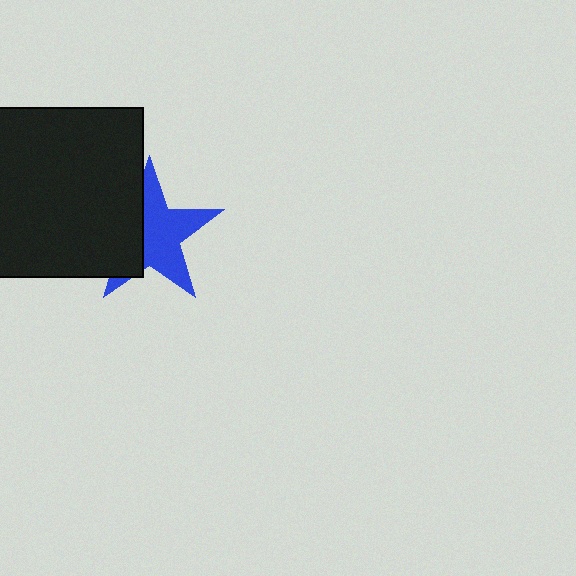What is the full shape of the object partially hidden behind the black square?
The partially hidden object is a blue star.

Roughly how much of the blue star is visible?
About half of it is visible (roughly 62%).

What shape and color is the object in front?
The object in front is a black square.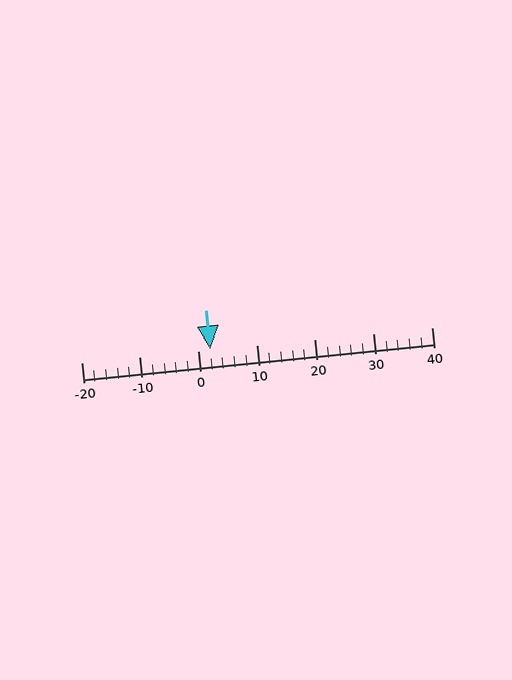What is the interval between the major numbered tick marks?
The major tick marks are spaced 10 units apart.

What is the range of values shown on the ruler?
The ruler shows values from -20 to 40.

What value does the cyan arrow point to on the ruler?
The cyan arrow points to approximately 2.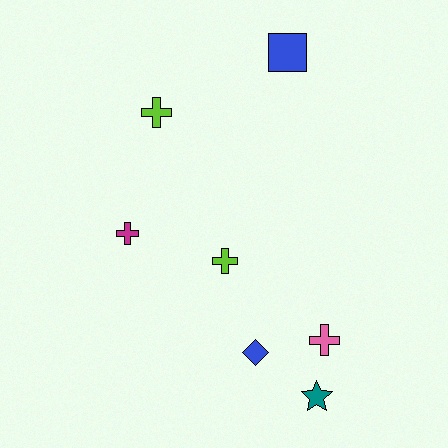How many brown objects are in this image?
There are no brown objects.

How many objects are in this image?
There are 7 objects.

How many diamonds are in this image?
There is 1 diamond.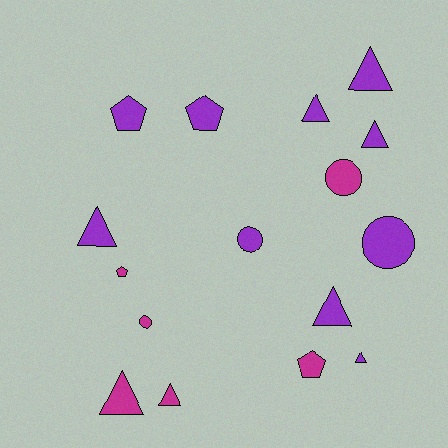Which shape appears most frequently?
Triangle, with 8 objects.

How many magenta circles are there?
There are 2 magenta circles.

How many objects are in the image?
There are 16 objects.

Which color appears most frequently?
Purple, with 10 objects.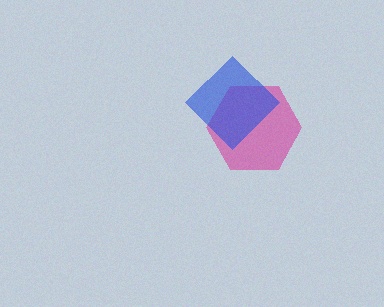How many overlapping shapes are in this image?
There are 2 overlapping shapes in the image.